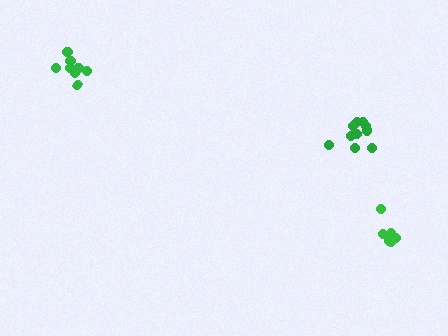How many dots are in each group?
Group 1: 8 dots, Group 2: 11 dots, Group 3: 8 dots (27 total).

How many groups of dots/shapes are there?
There are 3 groups.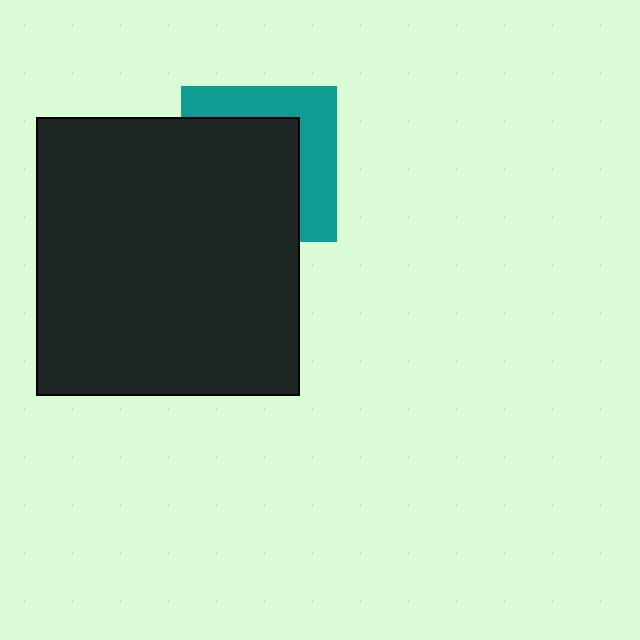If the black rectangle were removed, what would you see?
You would see the complete teal square.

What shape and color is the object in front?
The object in front is a black rectangle.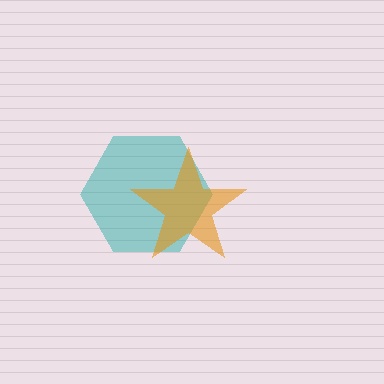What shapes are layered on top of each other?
The layered shapes are: a teal hexagon, an orange star.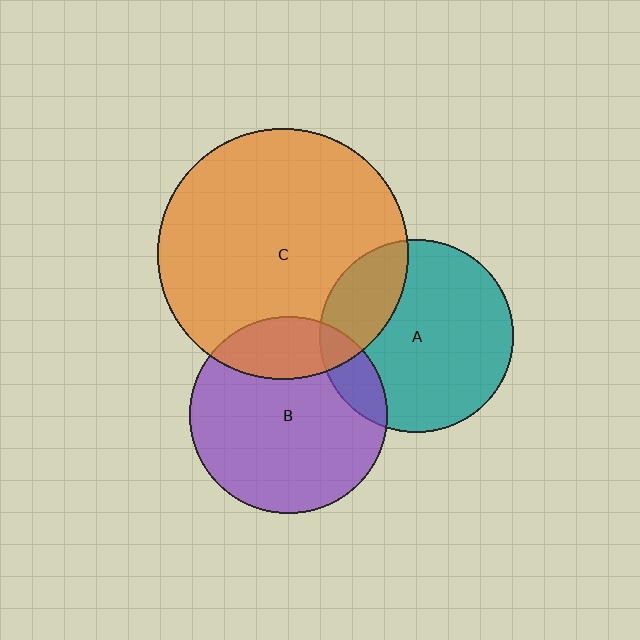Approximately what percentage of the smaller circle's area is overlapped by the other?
Approximately 20%.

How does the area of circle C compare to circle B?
Approximately 1.6 times.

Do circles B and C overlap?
Yes.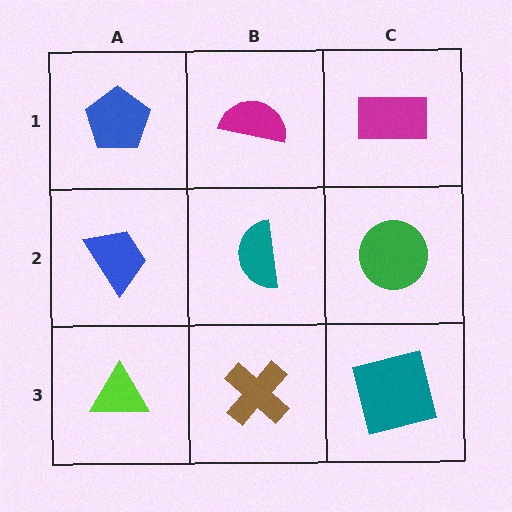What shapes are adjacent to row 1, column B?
A teal semicircle (row 2, column B), a blue pentagon (row 1, column A), a magenta rectangle (row 1, column C).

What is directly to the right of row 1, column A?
A magenta semicircle.